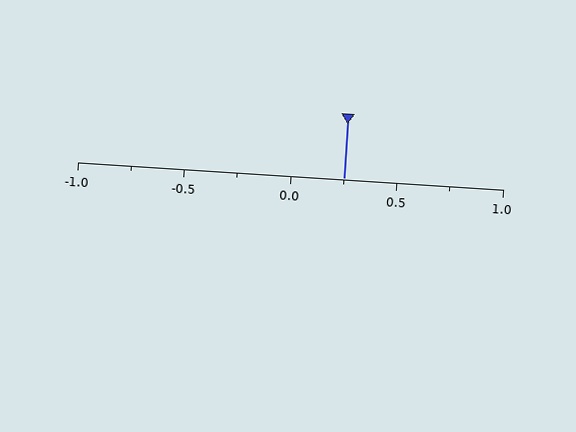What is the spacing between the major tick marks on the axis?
The major ticks are spaced 0.5 apart.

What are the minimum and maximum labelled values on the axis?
The axis runs from -1.0 to 1.0.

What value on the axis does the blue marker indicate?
The marker indicates approximately 0.25.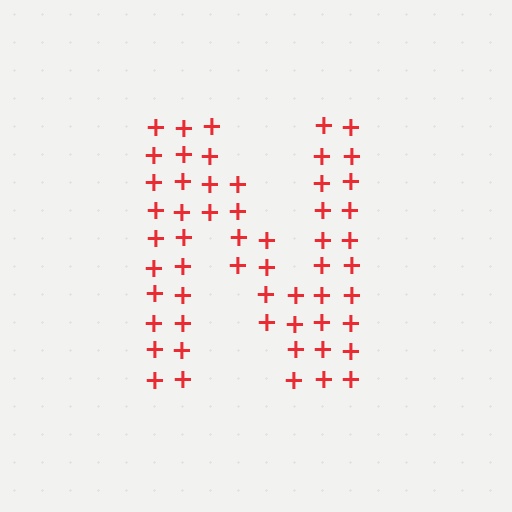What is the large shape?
The large shape is the letter N.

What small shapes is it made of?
It is made of small plus signs.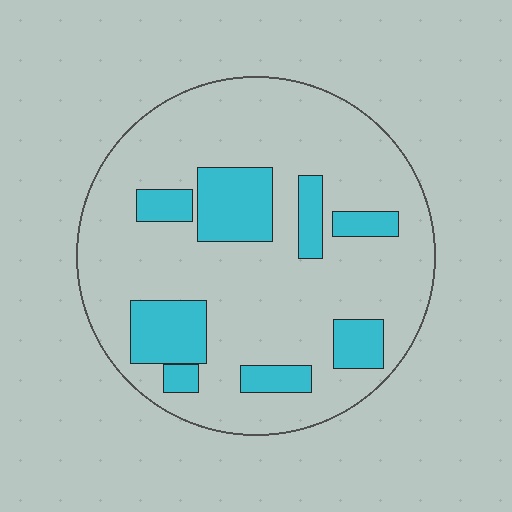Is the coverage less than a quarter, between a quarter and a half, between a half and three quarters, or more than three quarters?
Less than a quarter.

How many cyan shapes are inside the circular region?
8.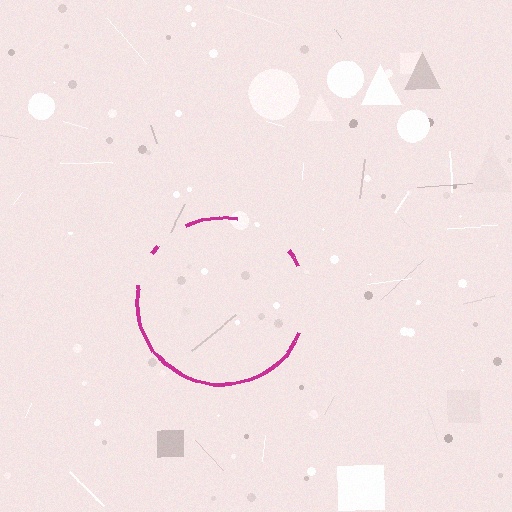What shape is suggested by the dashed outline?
The dashed outline suggests a circle.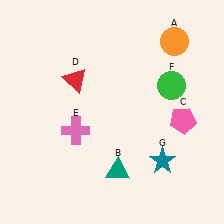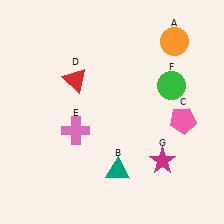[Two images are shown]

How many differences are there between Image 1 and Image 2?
There is 1 difference between the two images.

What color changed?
The star (G) changed from teal in Image 1 to magenta in Image 2.